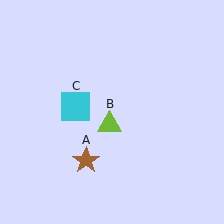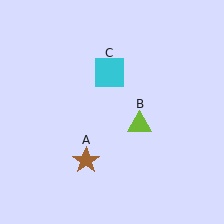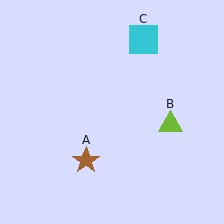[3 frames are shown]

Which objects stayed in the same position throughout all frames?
Brown star (object A) remained stationary.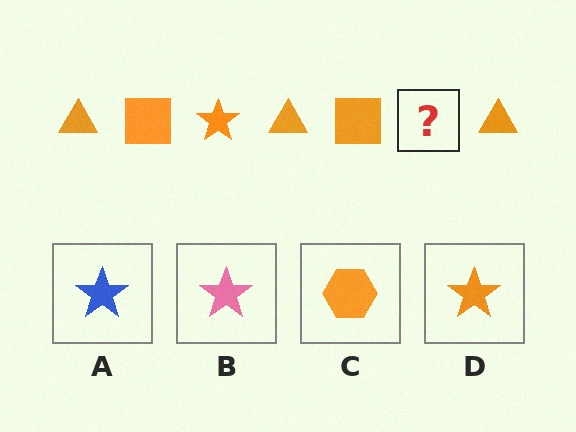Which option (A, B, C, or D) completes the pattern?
D.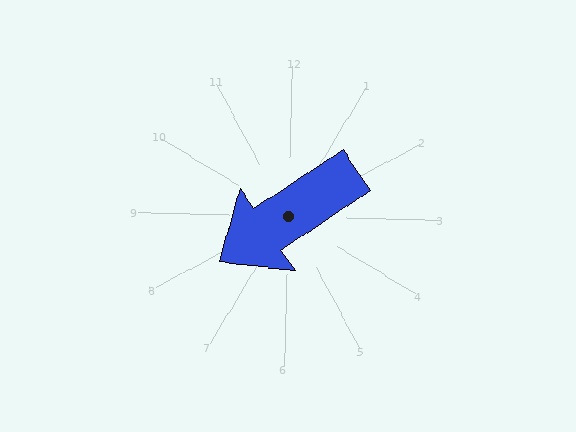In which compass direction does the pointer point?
Southwest.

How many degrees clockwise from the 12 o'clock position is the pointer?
Approximately 235 degrees.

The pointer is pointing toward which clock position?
Roughly 8 o'clock.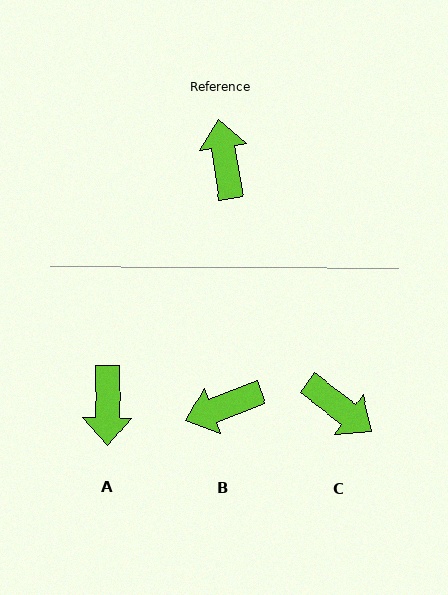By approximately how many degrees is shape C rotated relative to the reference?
Approximately 135 degrees clockwise.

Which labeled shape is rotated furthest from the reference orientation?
A, about 171 degrees away.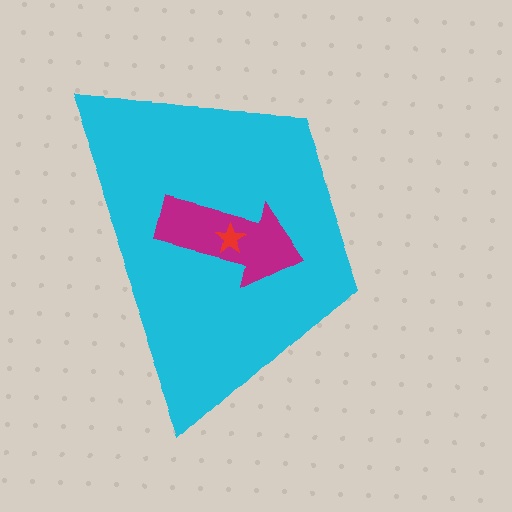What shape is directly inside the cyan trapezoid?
The magenta arrow.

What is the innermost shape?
The red star.